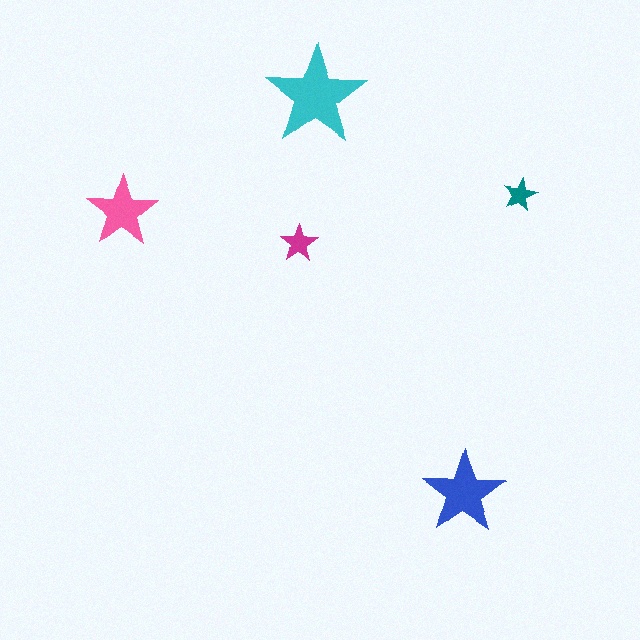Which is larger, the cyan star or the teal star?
The cyan one.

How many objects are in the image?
There are 5 objects in the image.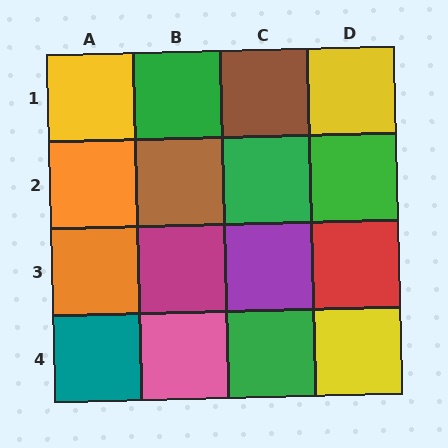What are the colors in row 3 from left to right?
Orange, magenta, purple, red.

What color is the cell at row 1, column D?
Yellow.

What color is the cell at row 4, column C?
Green.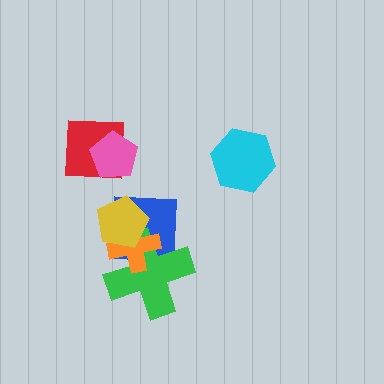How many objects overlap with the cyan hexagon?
0 objects overlap with the cyan hexagon.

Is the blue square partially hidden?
Yes, it is partially covered by another shape.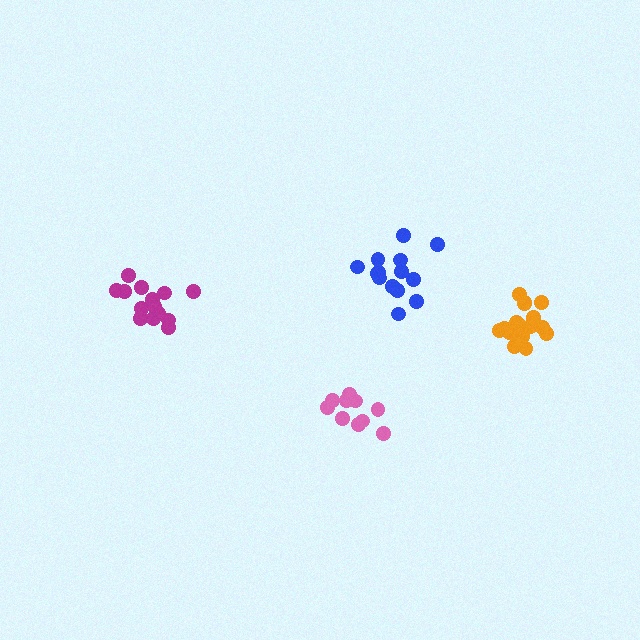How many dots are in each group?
Group 1: 15 dots, Group 2: 11 dots, Group 3: 14 dots, Group 4: 17 dots (57 total).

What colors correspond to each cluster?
The clusters are colored: magenta, pink, blue, orange.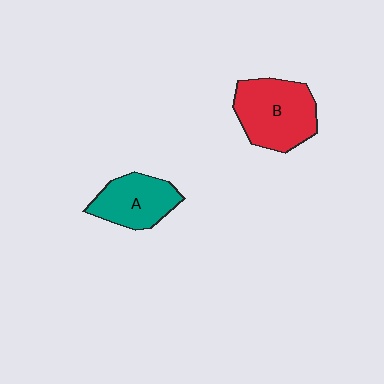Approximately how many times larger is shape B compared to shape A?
Approximately 1.4 times.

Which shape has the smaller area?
Shape A (teal).